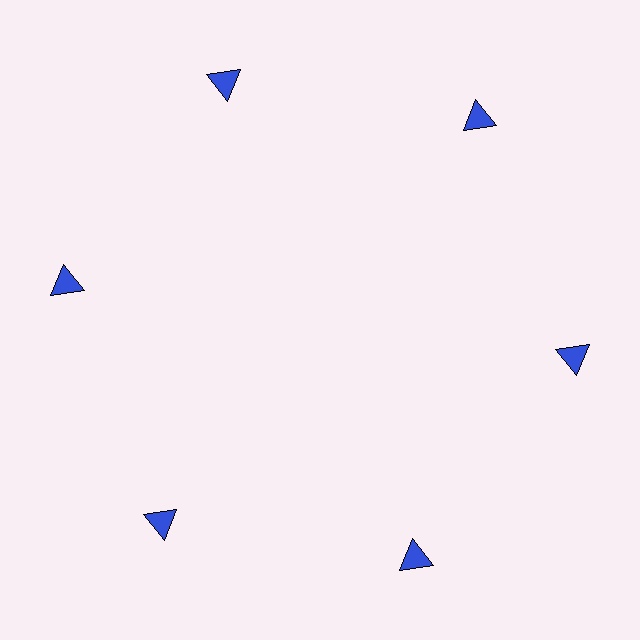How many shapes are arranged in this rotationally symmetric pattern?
There are 6 shapes, arranged in 6 groups of 1.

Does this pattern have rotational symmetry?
Yes, this pattern has 6-fold rotational symmetry. It looks the same after rotating 60 degrees around the center.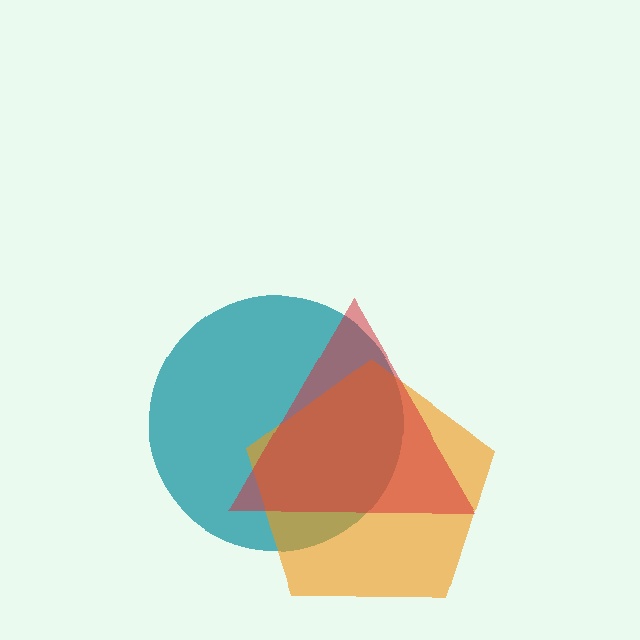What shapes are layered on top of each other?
The layered shapes are: a teal circle, an orange pentagon, a red triangle.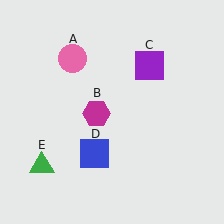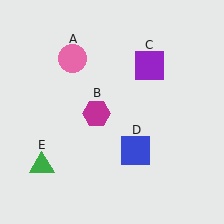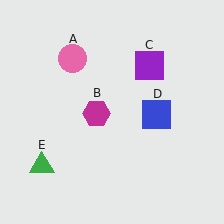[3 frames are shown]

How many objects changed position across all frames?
1 object changed position: blue square (object D).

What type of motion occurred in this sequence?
The blue square (object D) rotated counterclockwise around the center of the scene.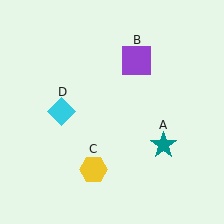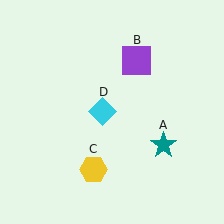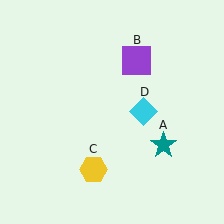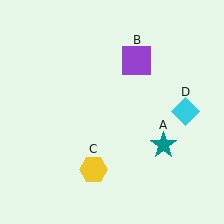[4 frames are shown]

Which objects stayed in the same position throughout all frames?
Teal star (object A) and purple square (object B) and yellow hexagon (object C) remained stationary.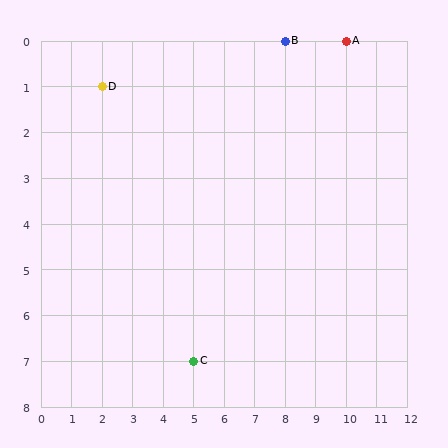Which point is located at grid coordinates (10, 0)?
Point A is at (10, 0).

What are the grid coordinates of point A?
Point A is at grid coordinates (10, 0).